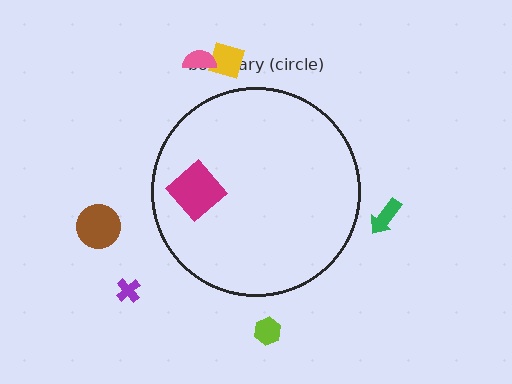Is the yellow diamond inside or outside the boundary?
Outside.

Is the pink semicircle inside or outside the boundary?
Outside.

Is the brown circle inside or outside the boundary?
Outside.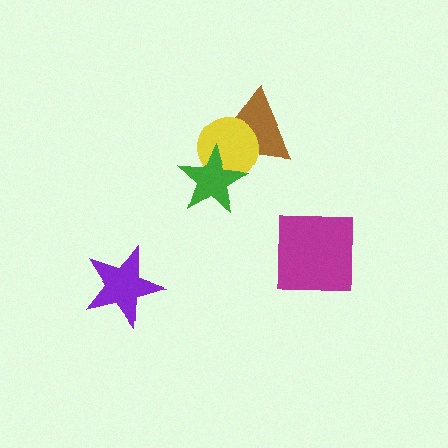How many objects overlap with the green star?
2 objects overlap with the green star.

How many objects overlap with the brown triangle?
2 objects overlap with the brown triangle.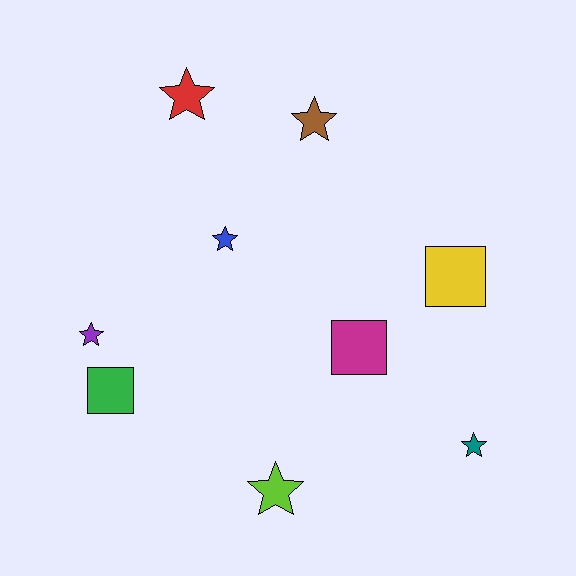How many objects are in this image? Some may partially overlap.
There are 9 objects.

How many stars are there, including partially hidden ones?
There are 6 stars.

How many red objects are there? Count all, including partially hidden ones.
There is 1 red object.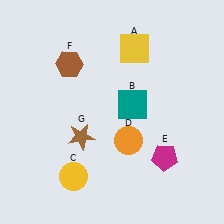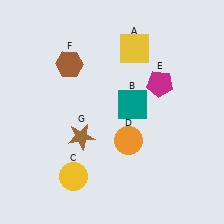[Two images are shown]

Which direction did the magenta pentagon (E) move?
The magenta pentagon (E) moved up.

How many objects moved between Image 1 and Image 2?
1 object moved between the two images.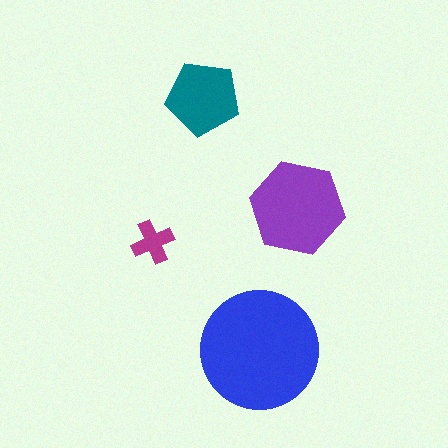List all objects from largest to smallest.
The blue circle, the purple hexagon, the teal pentagon, the magenta cross.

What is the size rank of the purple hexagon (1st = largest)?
2nd.